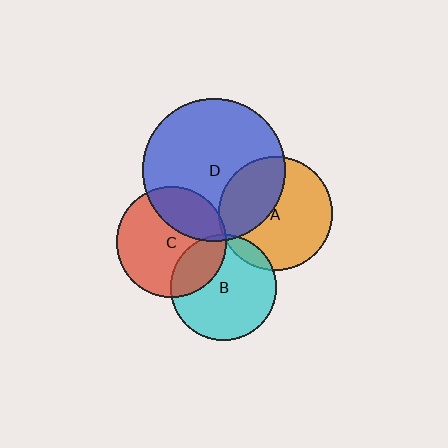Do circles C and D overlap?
Yes.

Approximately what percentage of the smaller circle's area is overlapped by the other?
Approximately 30%.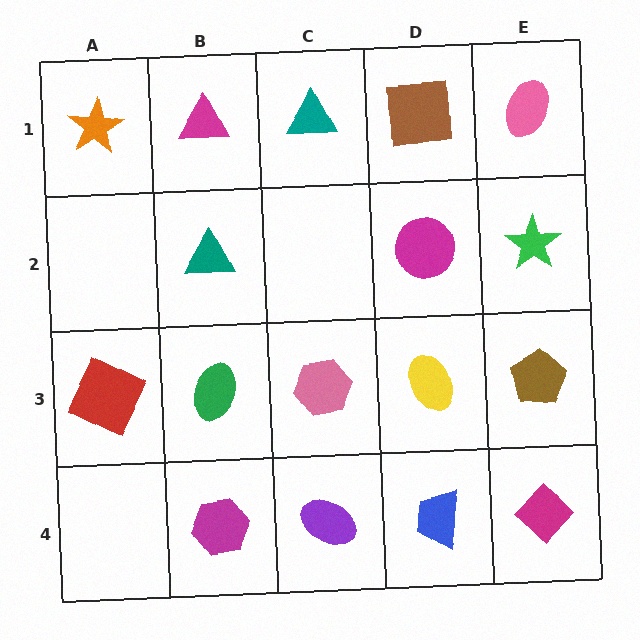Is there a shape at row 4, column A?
No, that cell is empty.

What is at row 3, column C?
A pink hexagon.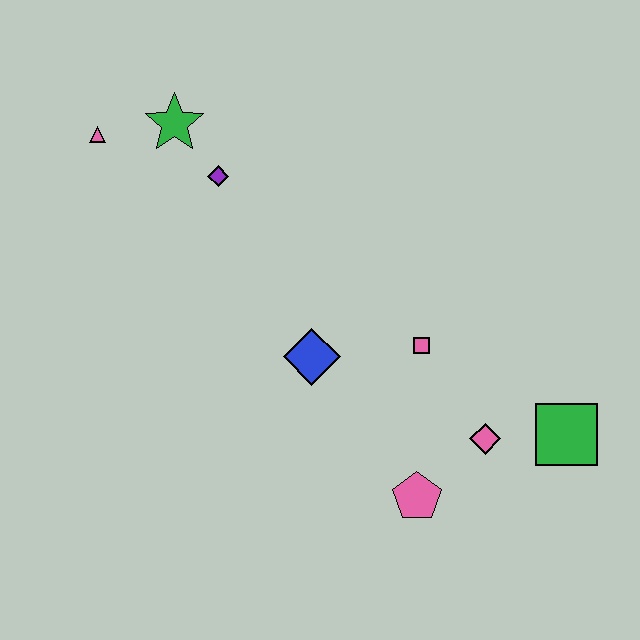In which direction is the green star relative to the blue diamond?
The green star is above the blue diamond.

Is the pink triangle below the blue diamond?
No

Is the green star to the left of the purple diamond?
Yes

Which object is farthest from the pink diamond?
The pink triangle is farthest from the pink diamond.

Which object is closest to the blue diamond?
The pink square is closest to the blue diamond.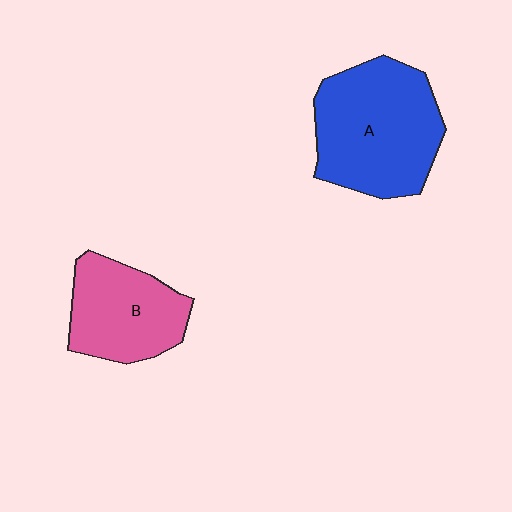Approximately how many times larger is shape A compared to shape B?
Approximately 1.5 times.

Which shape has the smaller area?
Shape B (pink).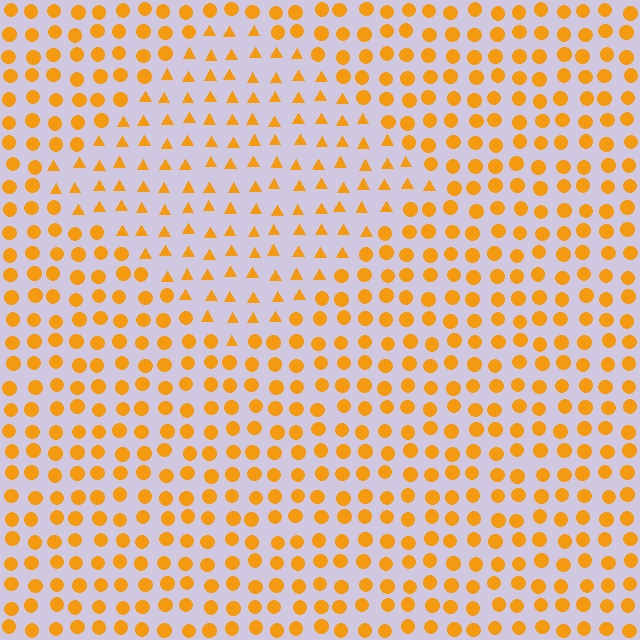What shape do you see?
I see a diamond.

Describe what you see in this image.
The image is filled with small orange elements arranged in a uniform grid. A diamond-shaped region contains triangles, while the surrounding area contains circles. The boundary is defined purely by the change in element shape.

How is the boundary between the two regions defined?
The boundary is defined by a change in element shape: triangles inside vs. circles outside. All elements share the same color and spacing.